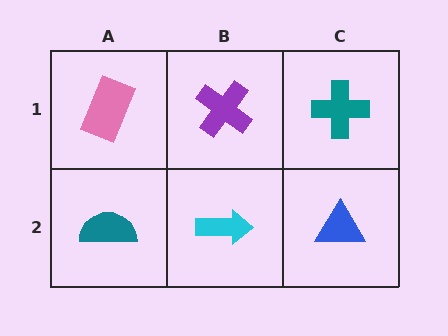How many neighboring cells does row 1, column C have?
2.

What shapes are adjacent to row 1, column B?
A cyan arrow (row 2, column B), a pink rectangle (row 1, column A), a teal cross (row 1, column C).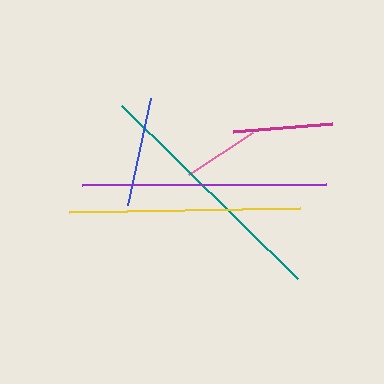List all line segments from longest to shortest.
From longest to shortest: teal, purple, yellow, blue, magenta, pink.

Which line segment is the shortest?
The pink line is the shortest at approximately 77 pixels.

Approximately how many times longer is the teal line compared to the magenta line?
The teal line is approximately 2.5 times the length of the magenta line.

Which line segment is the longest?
The teal line is the longest at approximately 247 pixels.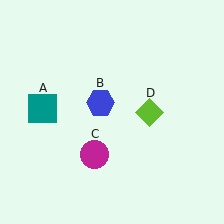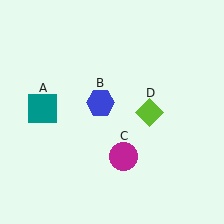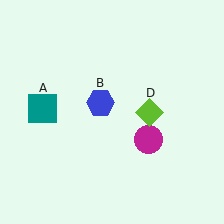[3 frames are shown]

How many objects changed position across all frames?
1 object changed position: magenta circle (object C).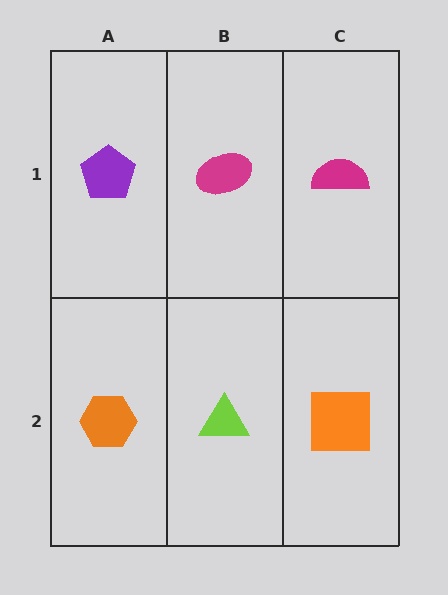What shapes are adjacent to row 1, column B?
A lime triangle (row 2, column B), a purple pentagon (row 1, column A), a magenta semicircle (row 1, column C).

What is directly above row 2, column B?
A magenta ellipse.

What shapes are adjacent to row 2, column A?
A purple pentagon (row 1, column A), a lime triangle (row 2, column B).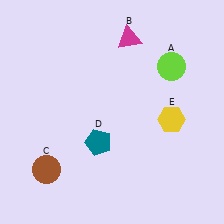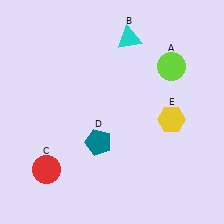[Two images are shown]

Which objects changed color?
B changed from magenta to cyan. C changed from brown to red.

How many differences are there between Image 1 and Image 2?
There are 2 differences between the two images.